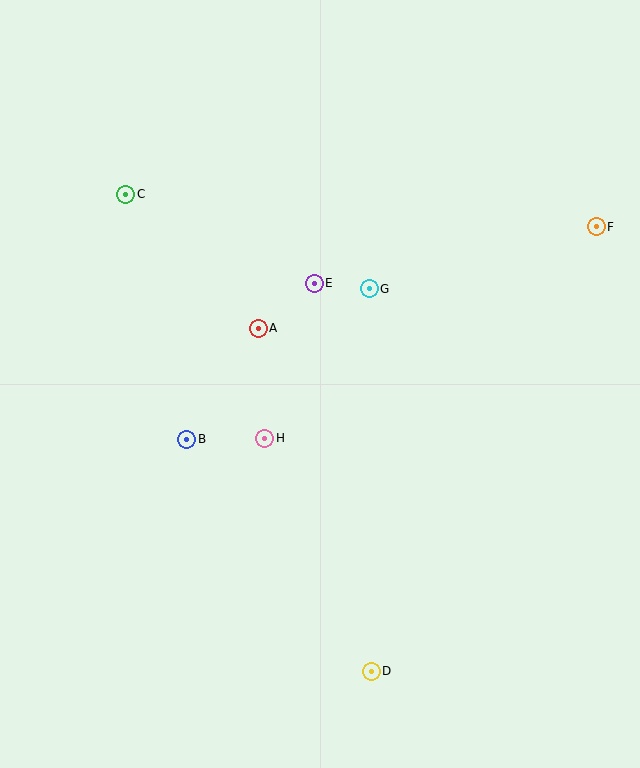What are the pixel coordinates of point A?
Point A is at (258, 329).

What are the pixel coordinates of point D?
Point D is at (371, 671).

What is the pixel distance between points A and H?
The distance between A and H is 110 pixels.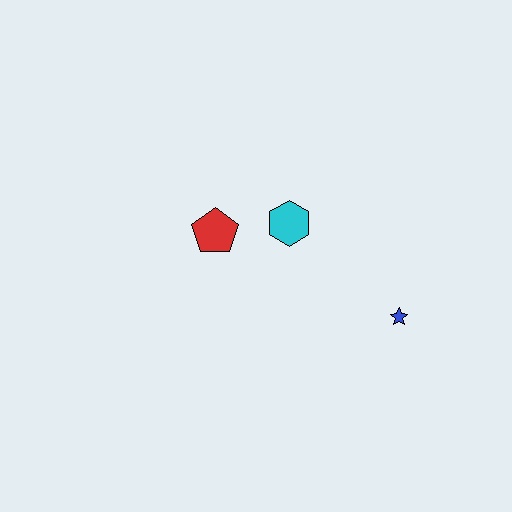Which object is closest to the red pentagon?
The cyan hexagon is closest to the red pentagon.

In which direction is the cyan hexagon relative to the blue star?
The cyan hexagon is to the left of the blue star.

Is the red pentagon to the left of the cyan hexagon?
Yes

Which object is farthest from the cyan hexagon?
The blue star is farthest from the cyan hexagon.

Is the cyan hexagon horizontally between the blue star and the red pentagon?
Yes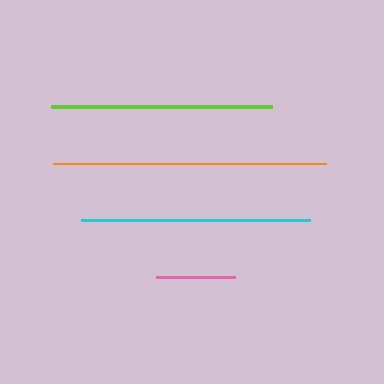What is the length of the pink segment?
The pink segment is approximately 79 pixels long.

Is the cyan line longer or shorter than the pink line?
The cyan line is longer than the pink line.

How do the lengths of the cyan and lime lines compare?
The cyan and lime lines are approximately the same length.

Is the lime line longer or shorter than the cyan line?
The cyan line is longer than the lime line.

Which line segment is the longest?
The orange line is the longest at approximately 274 pixels.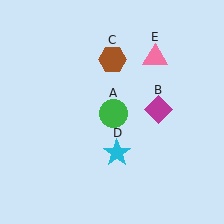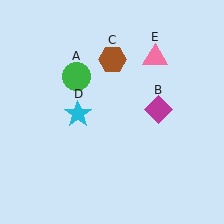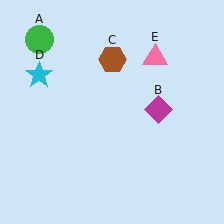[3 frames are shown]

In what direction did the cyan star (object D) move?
The cyan star (object D) moved up and to the left.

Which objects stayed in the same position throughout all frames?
Magenta diamond (object B) and brown hexagon (object C) and pink triangle (object E) remained stationary.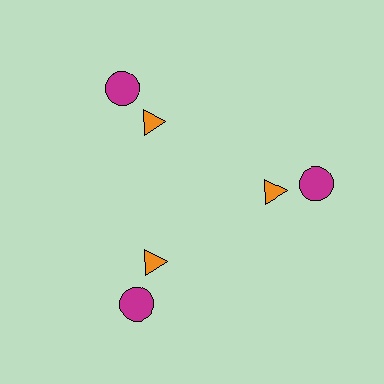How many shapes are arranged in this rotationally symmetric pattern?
There are 6 shapes, arranged in 3 groups of 2.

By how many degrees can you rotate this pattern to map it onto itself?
The pattern maps onto itself every 120 degrees of rotation.